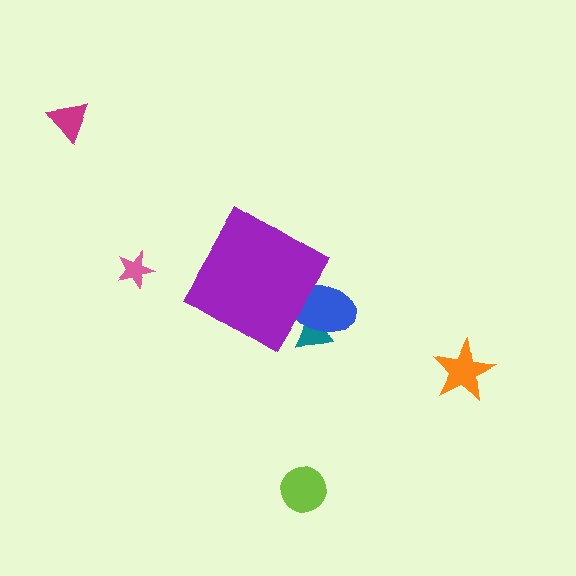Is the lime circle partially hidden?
No, the lime circle is fully visible.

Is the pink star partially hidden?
No, the pink star is fully visible.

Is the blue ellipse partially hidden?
Yes, the blue ellipse is partially hidden behind the purple diamond.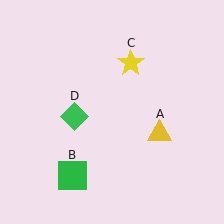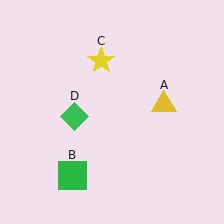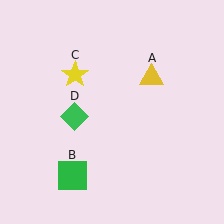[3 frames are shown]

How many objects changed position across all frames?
2 objects changed position: yellow triangle (object A), yellow star (object C).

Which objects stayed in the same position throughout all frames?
Green square (object B) and green diamond (object D) remained stationary.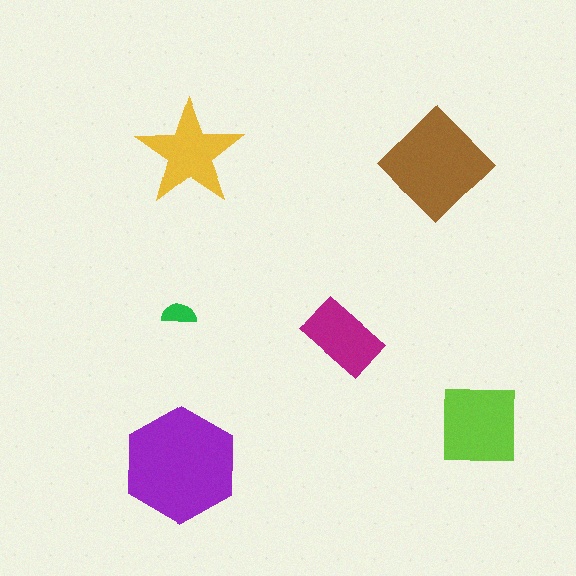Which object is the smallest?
The green semicircle.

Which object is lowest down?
The purple hexagon is bottommost.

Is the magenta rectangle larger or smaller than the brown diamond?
Smaller.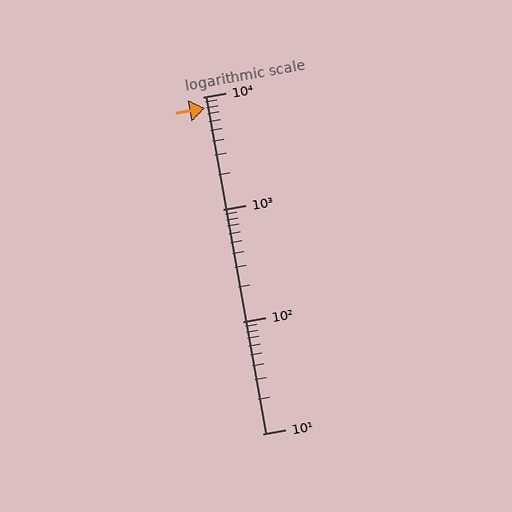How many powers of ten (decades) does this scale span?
The scale spans 3 decades, from 10 to 10000.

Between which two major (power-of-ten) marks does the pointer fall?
The pointer is between 1000 and 10000.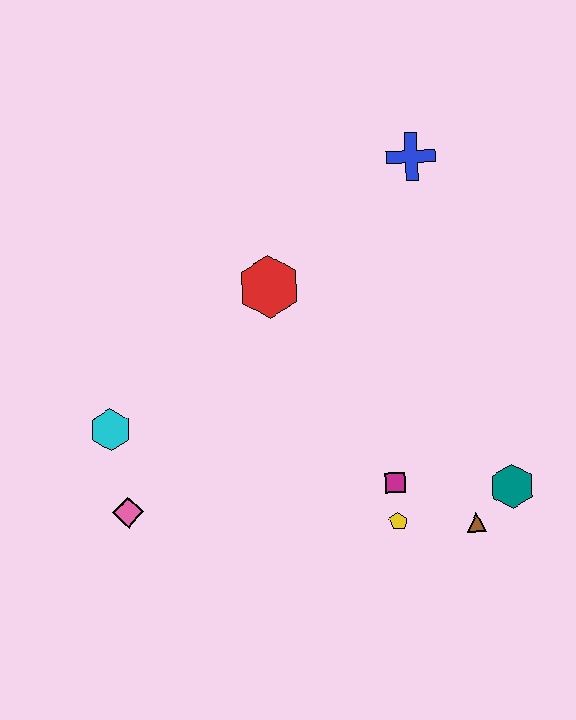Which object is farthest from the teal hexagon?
The cyan hexagon is farthest from the teal hexagon.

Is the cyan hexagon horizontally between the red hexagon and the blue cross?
No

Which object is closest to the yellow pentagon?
The magenta square is closest to the yellow pentagon.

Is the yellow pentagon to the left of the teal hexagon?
Yes